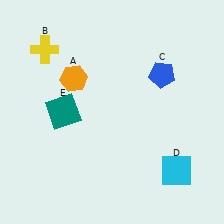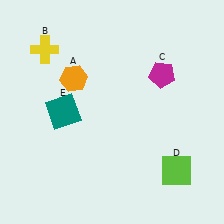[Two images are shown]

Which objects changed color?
C changed from blue to magenta. D changed from cyan to lime.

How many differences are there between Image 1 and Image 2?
There are 2 differences between the two images.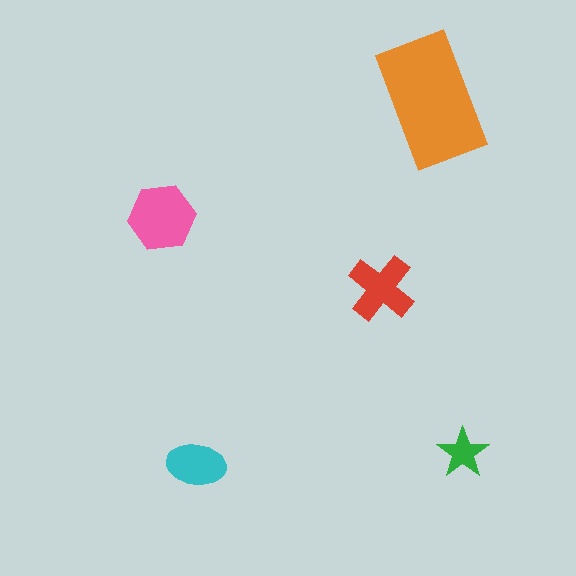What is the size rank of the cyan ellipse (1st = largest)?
4th.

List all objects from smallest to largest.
The green star, the cyan ellipse, the red cross, the pink hexagon, the orange rectangle.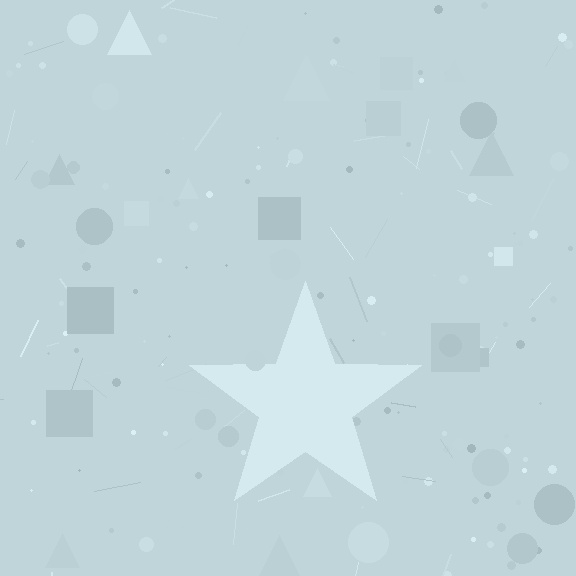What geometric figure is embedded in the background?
A star is embedded in the background.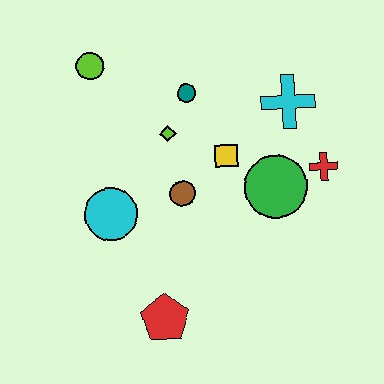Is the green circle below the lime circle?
Yes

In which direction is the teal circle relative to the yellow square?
The teal circle is above the yellow square.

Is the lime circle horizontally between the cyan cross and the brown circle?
No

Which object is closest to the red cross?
The green circle is closest to the red cross.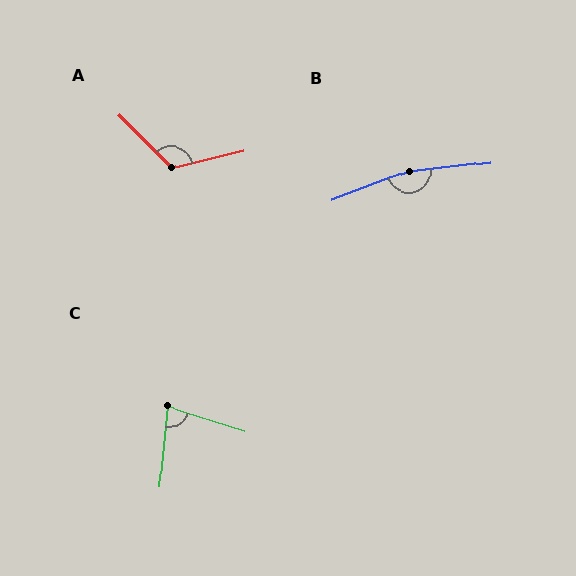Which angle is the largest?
B, at approximately 166 degrees.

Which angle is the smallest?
C, at approximately 78 degrees.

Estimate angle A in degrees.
Approximately 121 degrees.